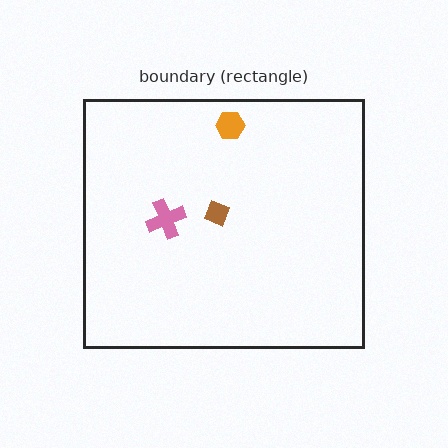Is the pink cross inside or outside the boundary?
Inside.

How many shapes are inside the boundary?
3 inside, 0 outside.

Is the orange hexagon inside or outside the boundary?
Inside.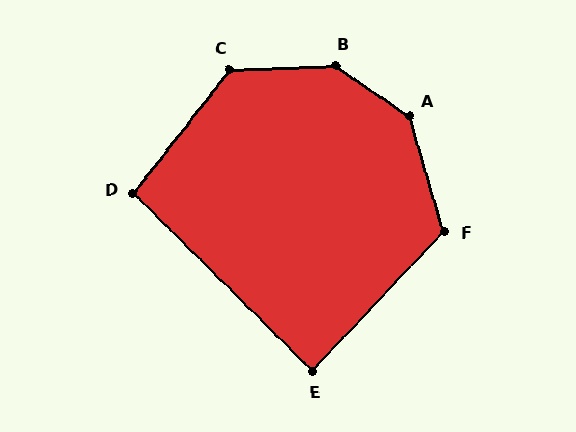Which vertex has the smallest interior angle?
E, at approximately 89 degrees.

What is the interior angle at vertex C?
Approximately 130 degrees (obtuse).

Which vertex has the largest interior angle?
B, at approximately 144 degrees.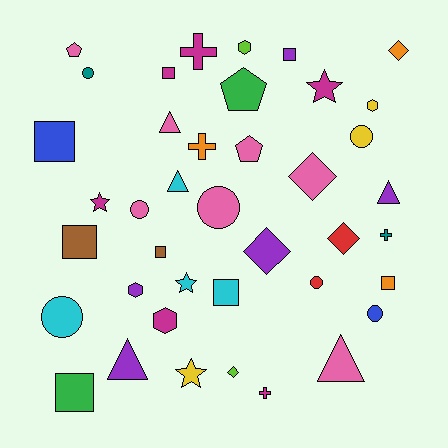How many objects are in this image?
There are 40 objects.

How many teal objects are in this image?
There are 2 teal objects.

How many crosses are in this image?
There are 4 crosses.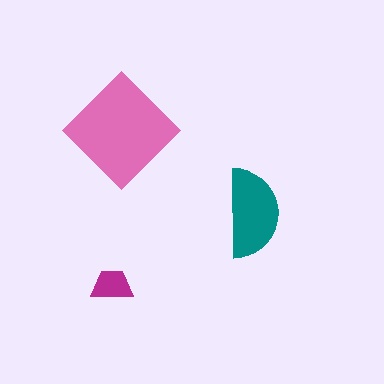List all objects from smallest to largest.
The magenta trapezoid, the teal semicircle, the pink diamond.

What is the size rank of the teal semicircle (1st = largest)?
2nd.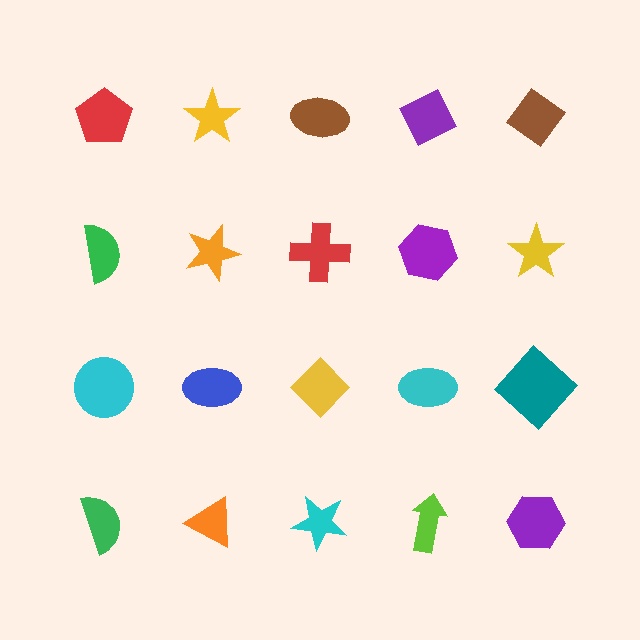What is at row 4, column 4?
A lime arrow.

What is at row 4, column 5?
A purple hexagon.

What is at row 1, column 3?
A brown ellipse.